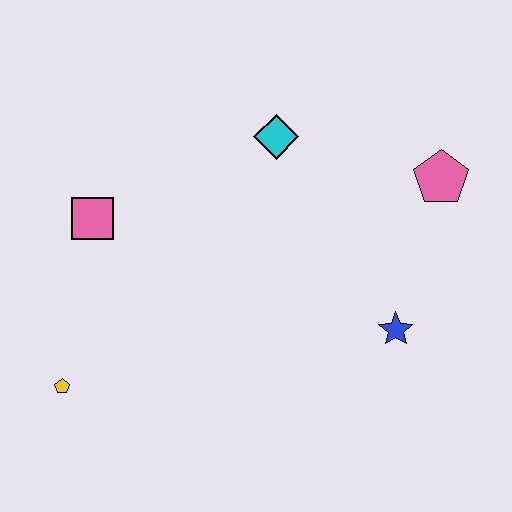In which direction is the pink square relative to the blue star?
The pink square is to the left of the blue star.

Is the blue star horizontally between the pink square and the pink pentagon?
Yes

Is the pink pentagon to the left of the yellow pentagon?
No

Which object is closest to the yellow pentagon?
The pink square is closest to the yellow pentagon.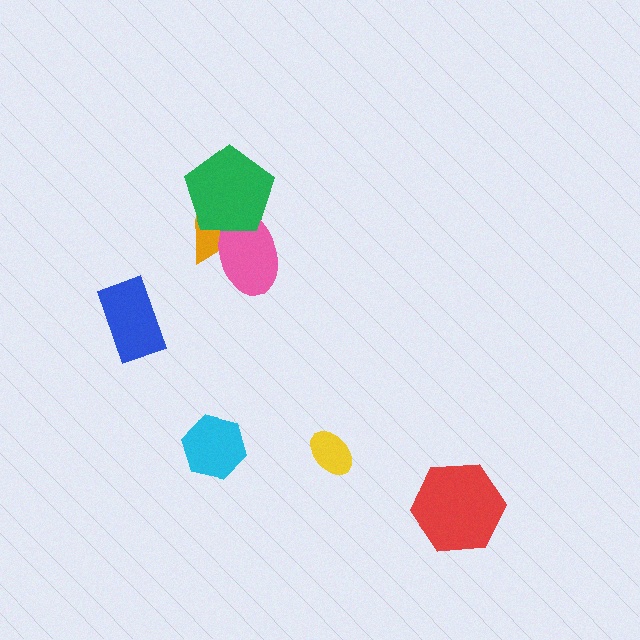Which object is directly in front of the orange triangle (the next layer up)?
The pink ellipse is directly in front of the orange triangle.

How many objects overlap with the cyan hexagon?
0 objects overlap with the cyan hexagon.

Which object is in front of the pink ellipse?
The green pentagon is in front of the pink ellipse.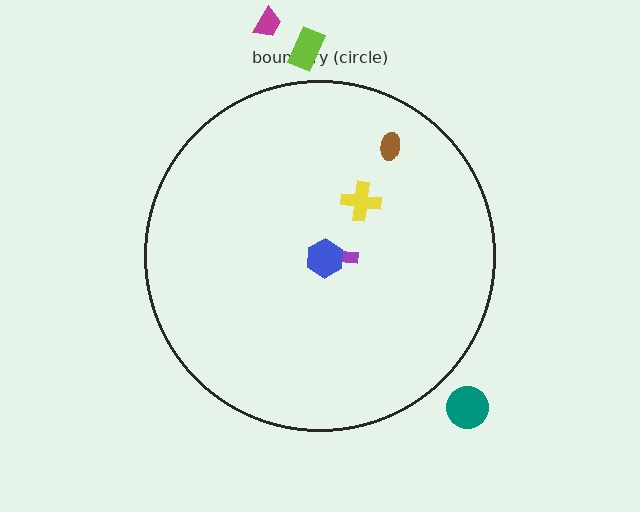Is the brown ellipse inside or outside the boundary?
Inside.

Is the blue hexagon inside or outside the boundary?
Inside.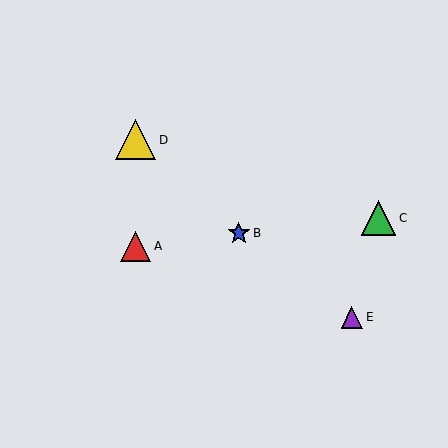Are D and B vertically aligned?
No, D is at x≈136 and B is at x≈239.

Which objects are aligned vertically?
Objects A, D are aligned vertically.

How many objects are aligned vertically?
2 objects (A, D) are aligned vertically.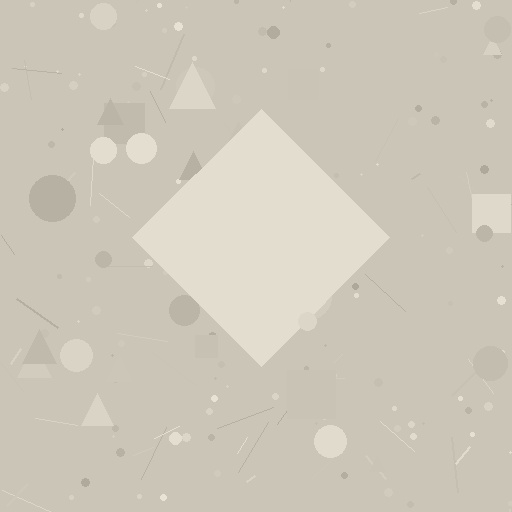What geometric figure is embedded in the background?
A diamond is embedded in the background.